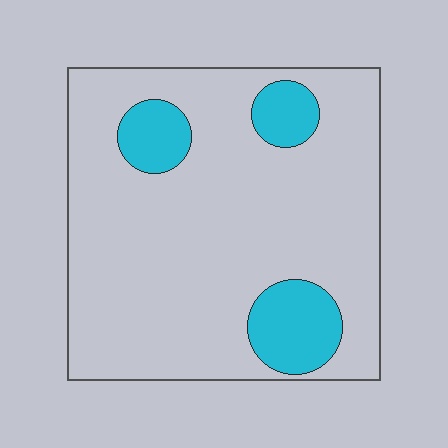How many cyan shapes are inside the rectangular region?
3.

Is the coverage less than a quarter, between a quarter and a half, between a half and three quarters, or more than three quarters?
Less than a quarter.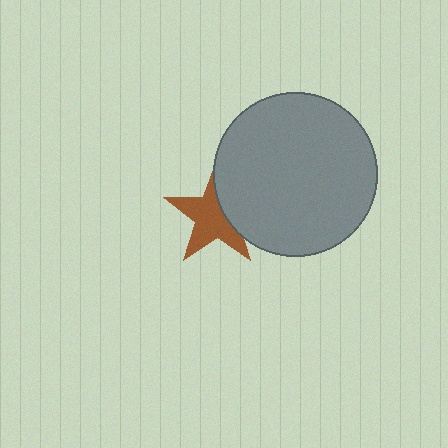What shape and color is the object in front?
The object in front is a gray circle.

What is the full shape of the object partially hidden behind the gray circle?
The partially hidden object is a brown star.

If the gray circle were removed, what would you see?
You would see the complete brown star.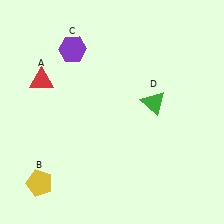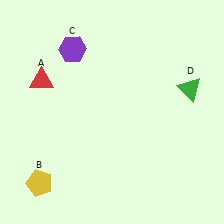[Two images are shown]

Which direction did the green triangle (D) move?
The green triangle (D) moved right.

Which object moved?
The green triangle (D) moved right.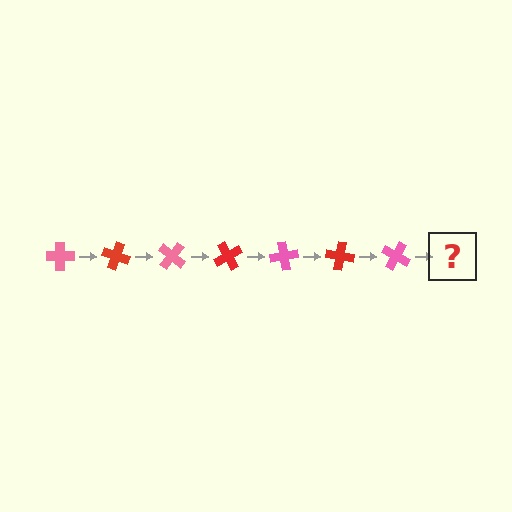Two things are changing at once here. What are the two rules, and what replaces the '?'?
The two rules are that it rotates 20 degrees each step and the color cycles through pink and red. The '?' should be a red cross, rotated 140 degrees from the start.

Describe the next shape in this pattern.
It should be a red cross, rotated 140 degrees from the start.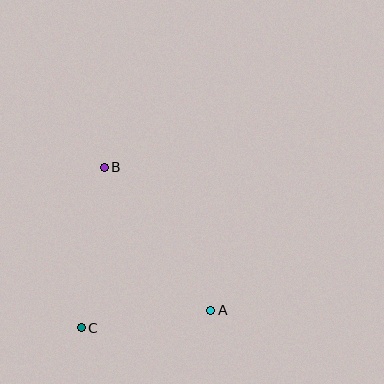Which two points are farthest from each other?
Points A and B are farthest from each other.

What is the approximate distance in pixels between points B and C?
The distance between B and C is approximately 163 pixels.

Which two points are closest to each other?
Points A and C are closest to each other.